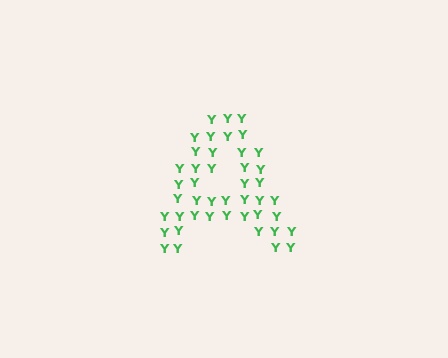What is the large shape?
The large shape is the letter A.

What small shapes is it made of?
It is made of small letter Y's.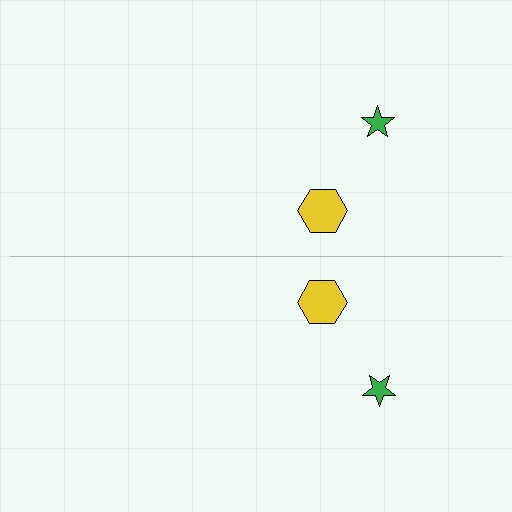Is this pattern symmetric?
Yes, this pattern has bilateral (reflection) symmetry.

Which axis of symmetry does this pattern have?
The pattern has a horizontal axis of symmetry running through the center of the image.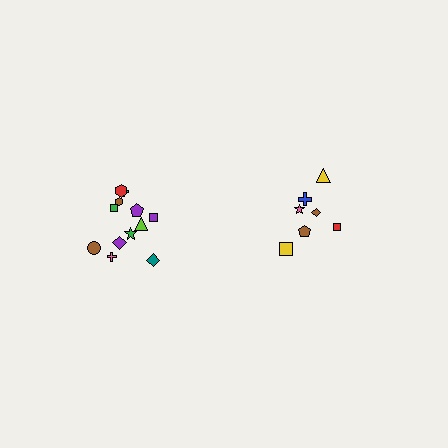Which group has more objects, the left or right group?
The left group.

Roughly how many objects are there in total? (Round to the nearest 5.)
Roughly 20 objects in total.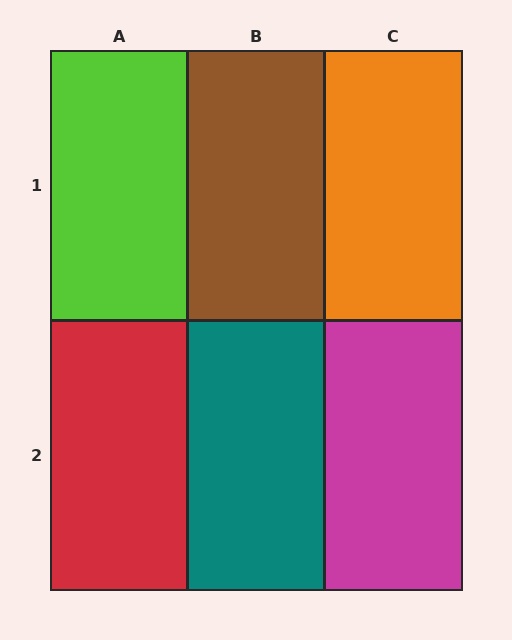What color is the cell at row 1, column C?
Orange.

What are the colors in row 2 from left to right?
Red, teal, magenta.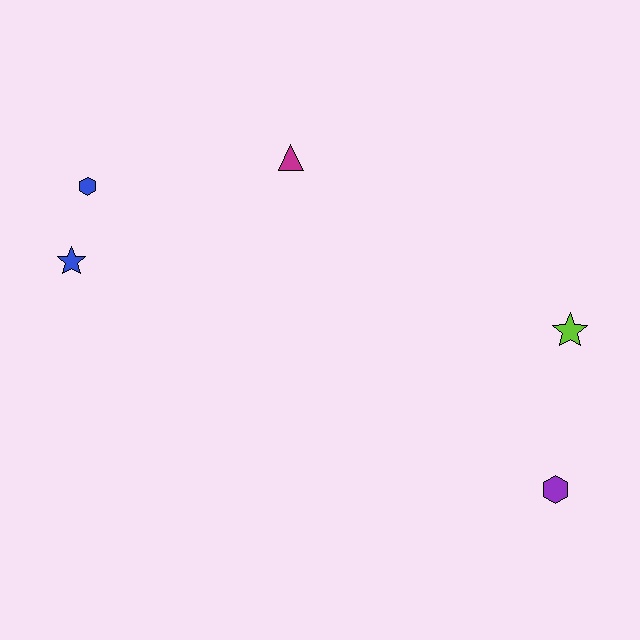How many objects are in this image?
There are 5 objects.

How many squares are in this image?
There are no squares.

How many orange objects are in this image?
There are no orange objects.